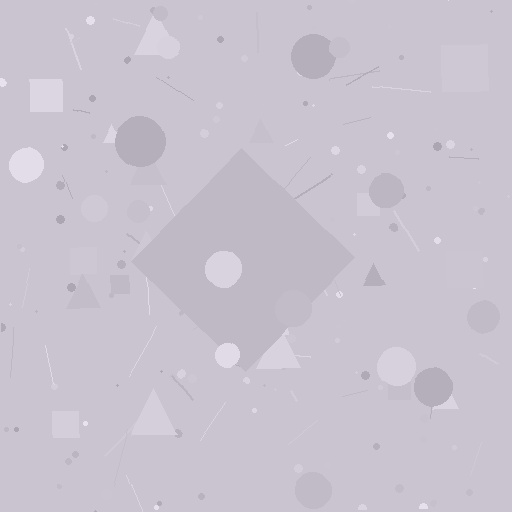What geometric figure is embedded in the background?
A diamond is embedded in the background.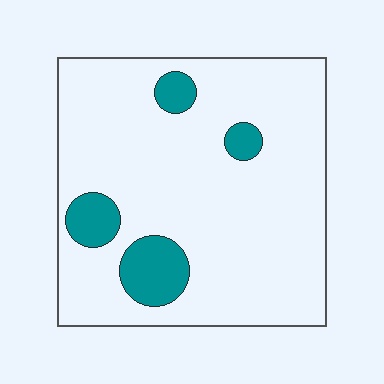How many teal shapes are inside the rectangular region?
4.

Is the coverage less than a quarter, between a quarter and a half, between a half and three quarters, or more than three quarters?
Less than a quarter.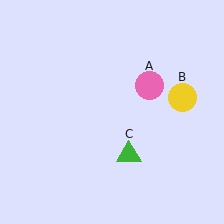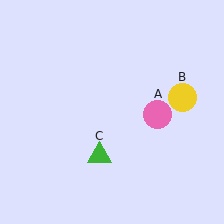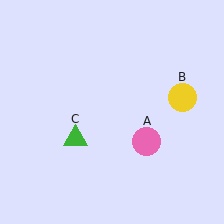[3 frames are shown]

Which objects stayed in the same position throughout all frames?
Yellow circle (object B) remained stationary.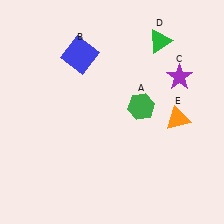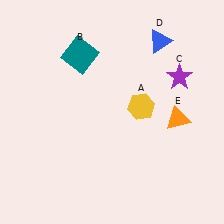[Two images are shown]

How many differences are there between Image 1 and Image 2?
There are 3 differences between the two images.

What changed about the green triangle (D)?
In Image 1, D is green. In Image 2, it changed to blue.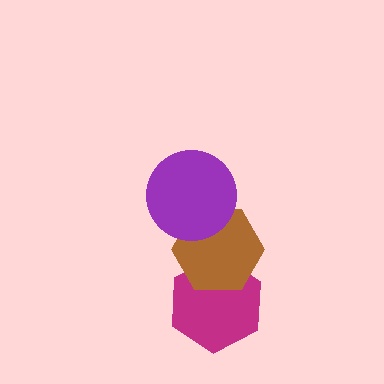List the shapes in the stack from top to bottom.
From top to bottom: the purple circle, the brown hexagon, the magenta hexagon.